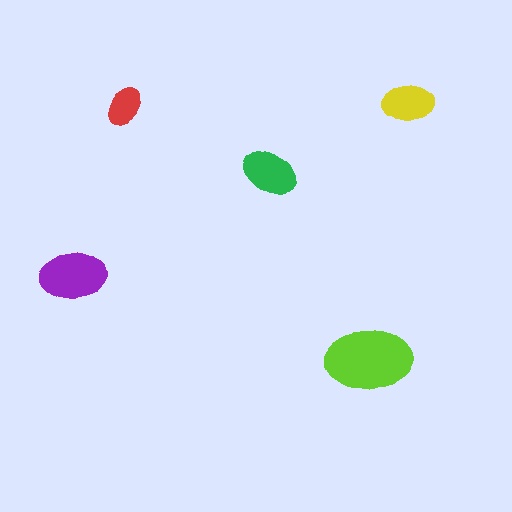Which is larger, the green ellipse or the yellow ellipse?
The green one.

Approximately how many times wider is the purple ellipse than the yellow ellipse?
About 1.5 times wider.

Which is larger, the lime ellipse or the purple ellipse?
The lime one.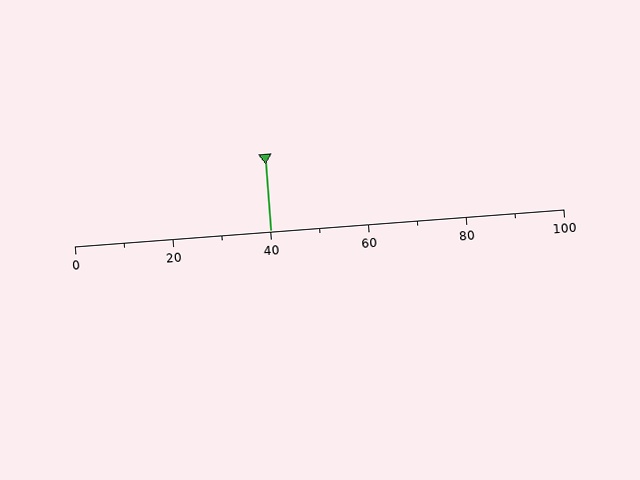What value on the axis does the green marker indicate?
The marker indicates approximately 40.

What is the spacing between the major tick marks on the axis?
The major ticks are spaced 20 apart.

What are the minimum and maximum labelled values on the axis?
The axis runs from 0 to 100.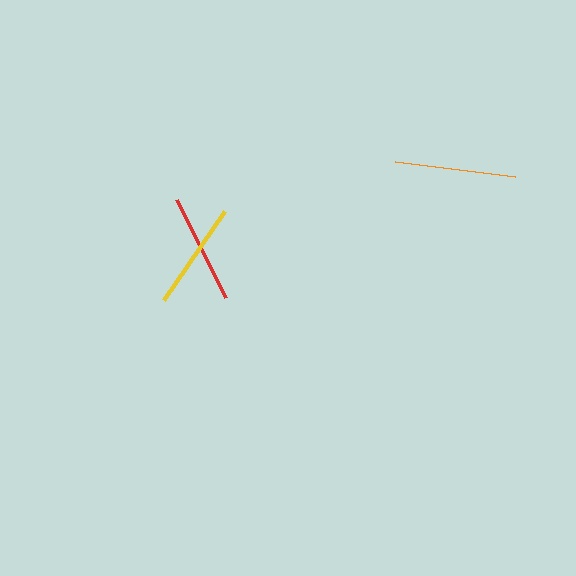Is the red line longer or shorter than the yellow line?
The red line is longer than the yellow line.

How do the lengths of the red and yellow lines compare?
The red and yellow lines are approximately the same length.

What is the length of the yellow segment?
The yellow segment is approximately 108 pixels long.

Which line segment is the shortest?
The yellow line is the shortest at approximately 108 pixels.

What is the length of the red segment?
The red segment is approximately 110 pixels long.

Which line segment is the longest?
The orange line is the longest at approximately 121 pixels.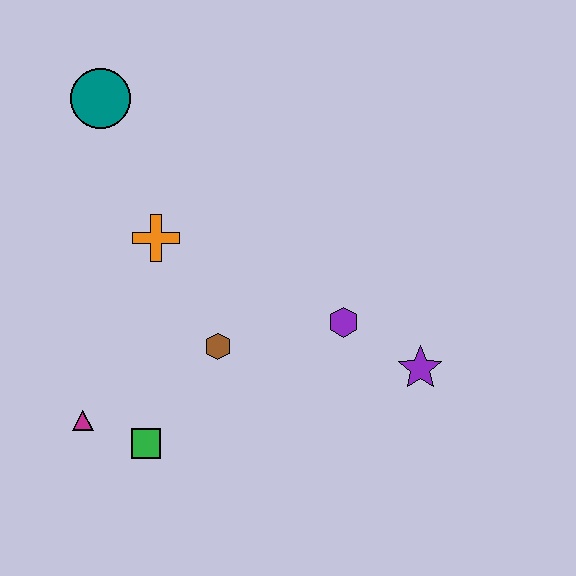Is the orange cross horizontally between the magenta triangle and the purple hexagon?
Yes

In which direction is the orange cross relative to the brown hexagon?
The orange cross is above the brown hexagon.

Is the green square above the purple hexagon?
No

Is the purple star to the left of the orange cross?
No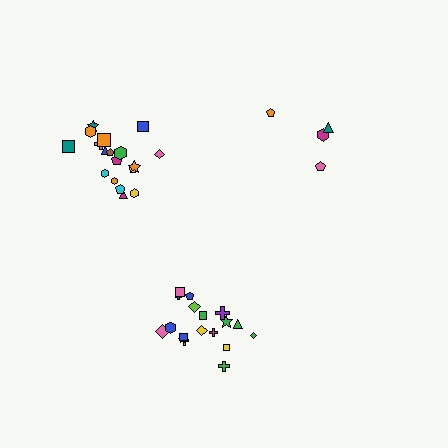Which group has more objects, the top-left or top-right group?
The top-left group.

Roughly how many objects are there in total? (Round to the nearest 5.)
Roughly 40 objects in total.